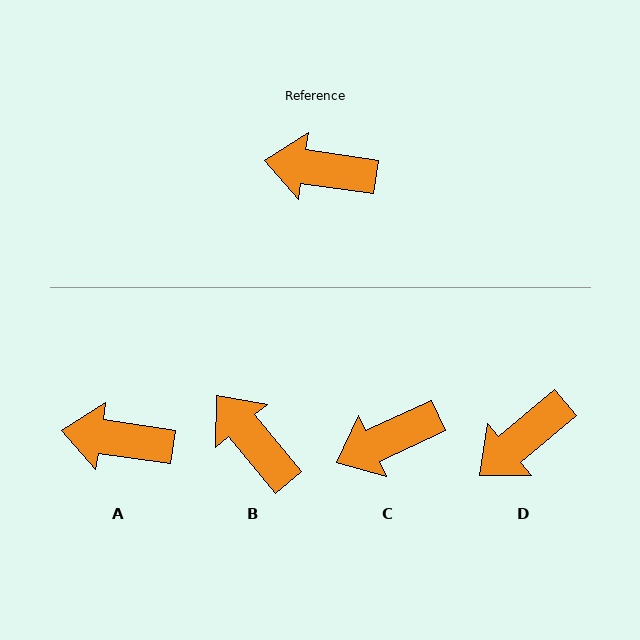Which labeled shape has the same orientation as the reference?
A.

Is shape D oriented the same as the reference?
No, it is off by about 49 degrees.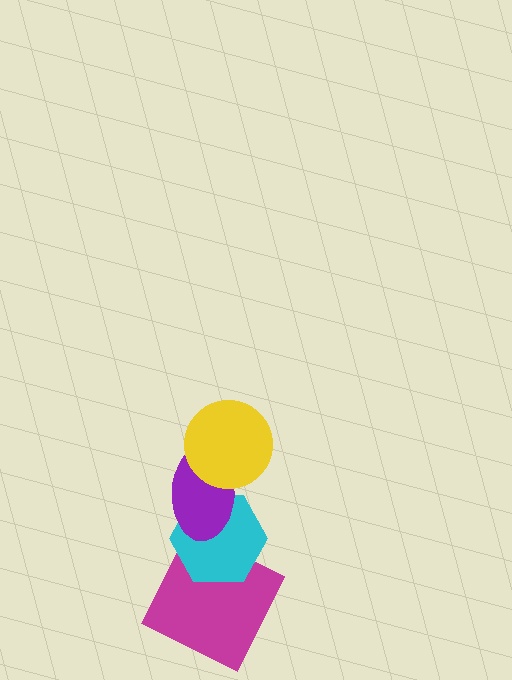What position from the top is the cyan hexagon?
The cyan hexagon is 3rd from the top.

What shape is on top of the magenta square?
The cyan hexagon is on top of the magenta square.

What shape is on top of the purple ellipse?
The yellow circle is on top of the purple ellipse.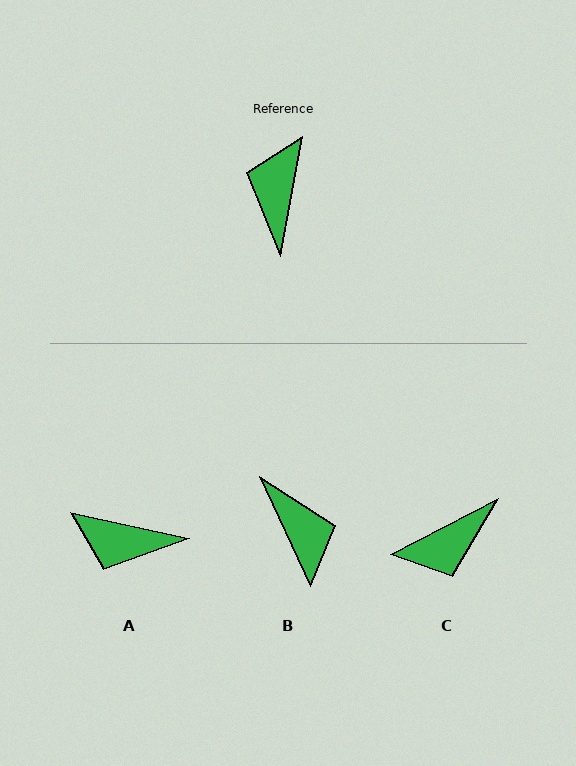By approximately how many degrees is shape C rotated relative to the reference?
Approximately 127 degrees counter-clockwise.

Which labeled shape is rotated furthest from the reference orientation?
B, about 145 degrees away.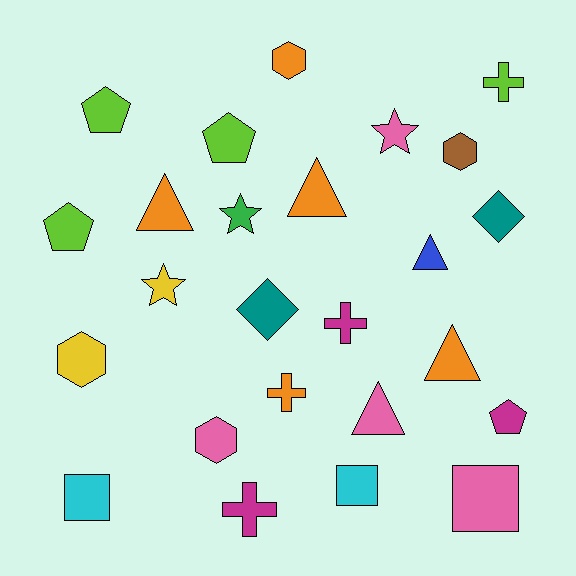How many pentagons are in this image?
There are 4 pentagons.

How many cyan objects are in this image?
There are 2 cyan objects.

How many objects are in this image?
There are 25 objects.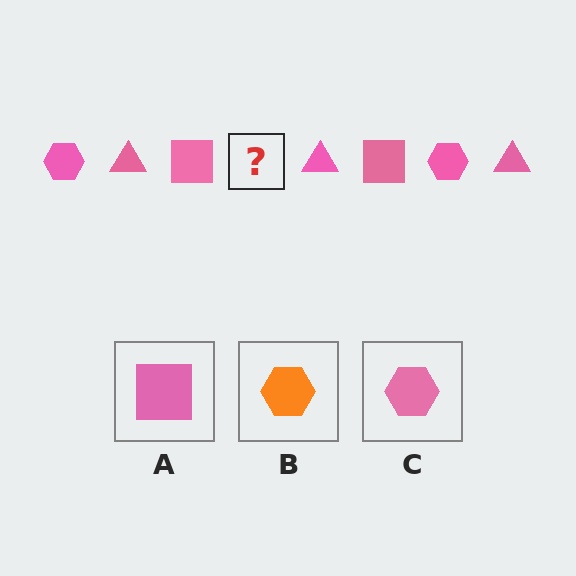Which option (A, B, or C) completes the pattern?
C.